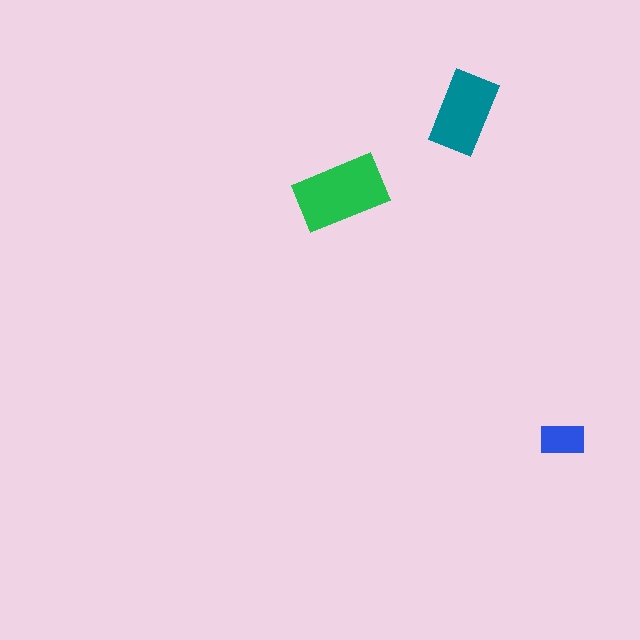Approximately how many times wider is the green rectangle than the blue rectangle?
About 2 times wider.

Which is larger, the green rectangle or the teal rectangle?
The green one.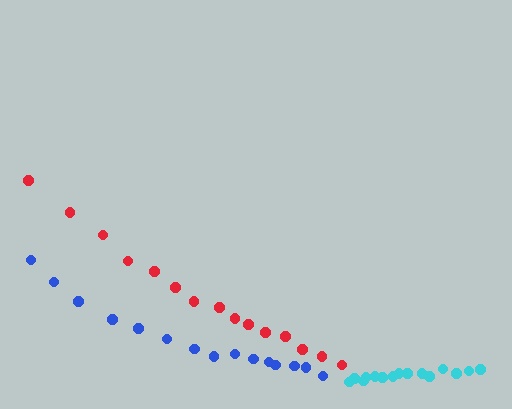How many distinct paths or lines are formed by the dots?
There are 3 distinct paths.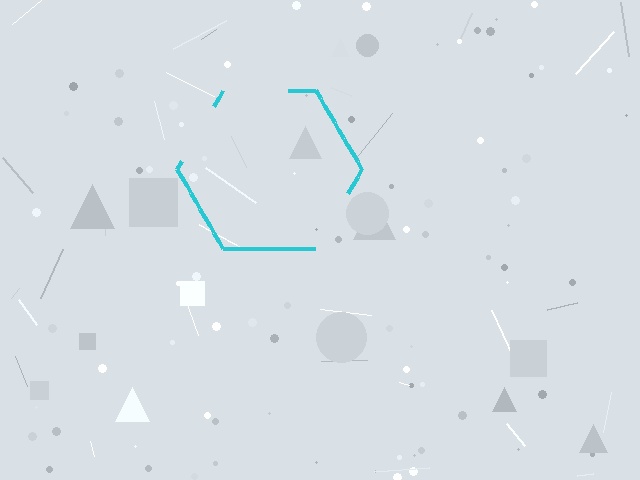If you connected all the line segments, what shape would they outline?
They would outline a hexagon.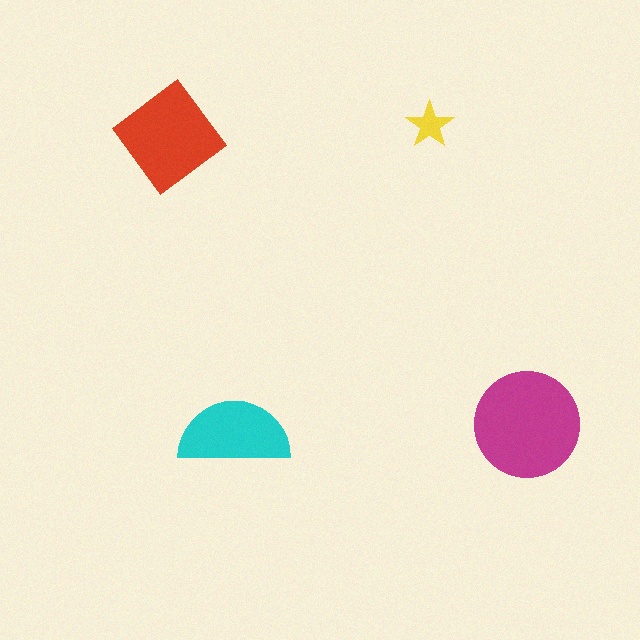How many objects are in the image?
There are 4 objects in the image.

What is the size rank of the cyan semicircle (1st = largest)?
3rd.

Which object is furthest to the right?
The magenta circle is rightmost.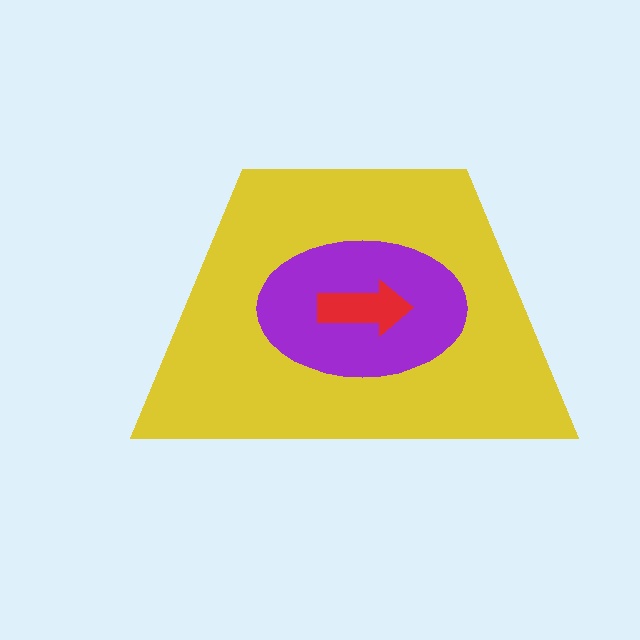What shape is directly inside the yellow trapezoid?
The purple ellipse.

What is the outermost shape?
The yellow trapezoid.